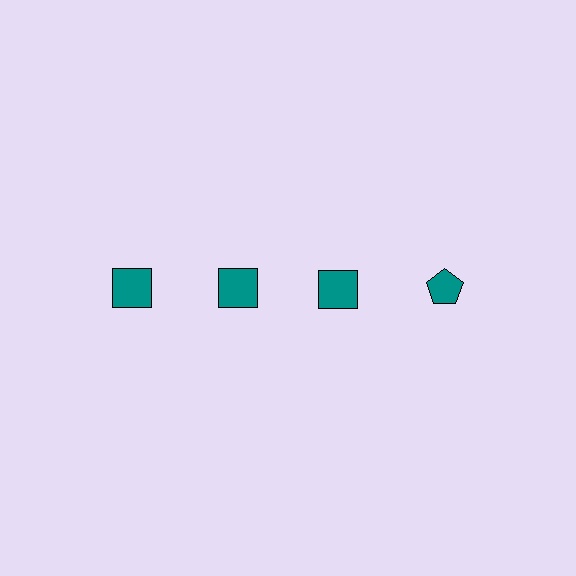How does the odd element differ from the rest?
It has a different shape: pentagon instead of square.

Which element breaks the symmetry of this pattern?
The teal pentagon in the top row, second from right column breaks the symmetry. All other shapes are teal squares.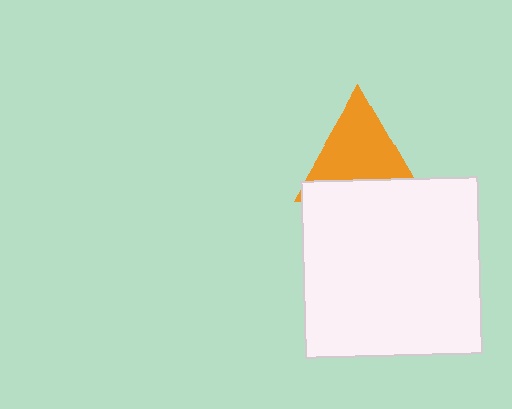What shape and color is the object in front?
The object in front is a white square.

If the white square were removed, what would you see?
You would see the complete orange triangle.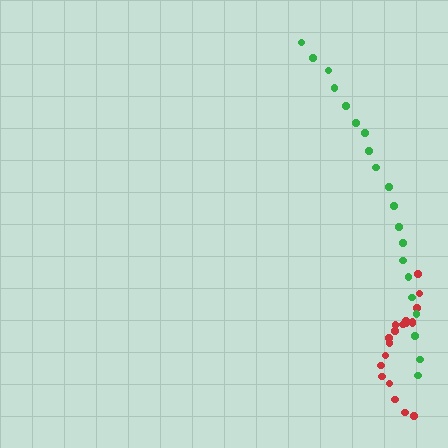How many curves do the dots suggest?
There are 2 distinct paths.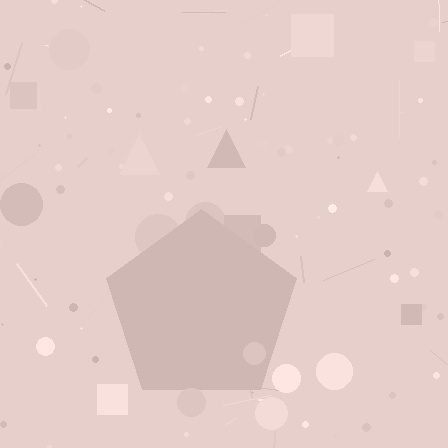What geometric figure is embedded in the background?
A pentagon is embedded in the background.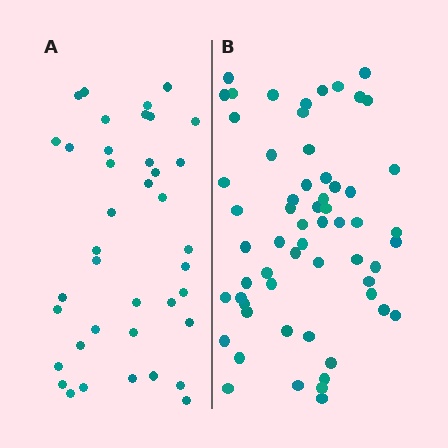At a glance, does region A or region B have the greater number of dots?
Region B (the right region) has more dots.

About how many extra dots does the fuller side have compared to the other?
Region B has approximately 20 more dots than region A.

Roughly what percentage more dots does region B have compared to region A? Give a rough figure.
About 55% more.